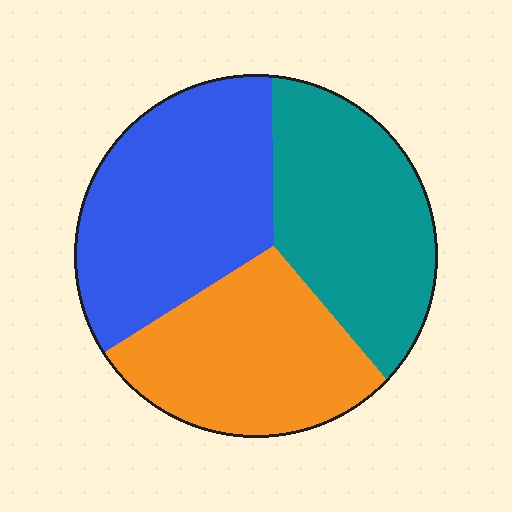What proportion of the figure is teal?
Teal covers 32% of the figure.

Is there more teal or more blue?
Blue.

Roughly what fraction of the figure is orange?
Orange covers roughly 30% of the figure.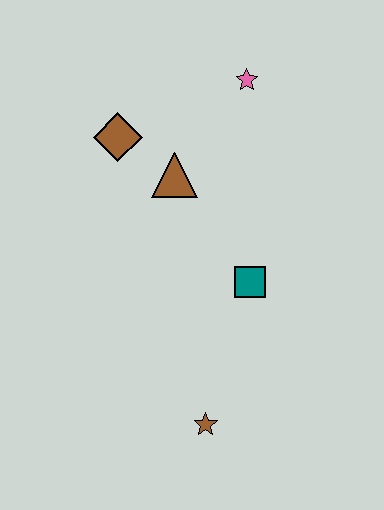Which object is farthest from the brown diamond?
The brown star is farthest from the brown diamond.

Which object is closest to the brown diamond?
The brown triangle is closest to the brown diamond.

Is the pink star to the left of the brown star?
No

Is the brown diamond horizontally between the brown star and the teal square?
No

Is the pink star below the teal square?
No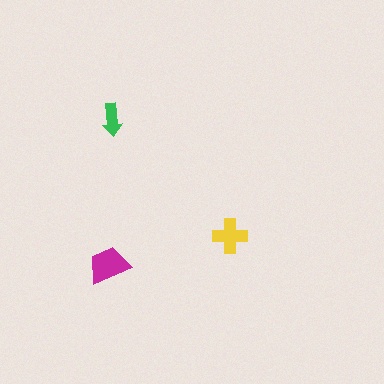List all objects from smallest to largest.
The green arrow, the yellow cross, the magenta trapezoid.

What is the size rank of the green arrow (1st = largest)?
3rd.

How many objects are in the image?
There are 3 objects in the image.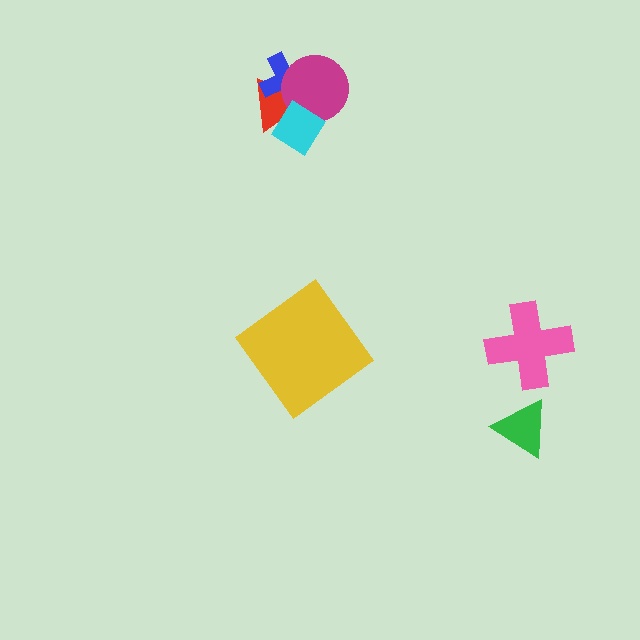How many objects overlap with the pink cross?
0 objects overlap with the pink cross.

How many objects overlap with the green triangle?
0 objects overlap with the green triangle.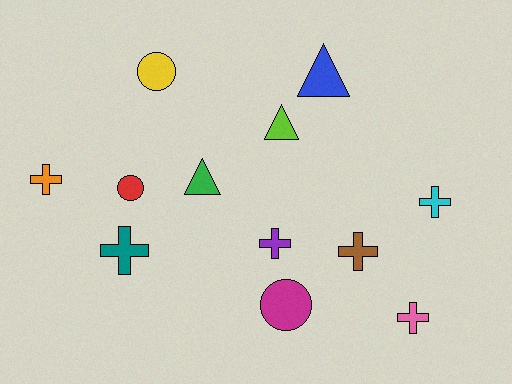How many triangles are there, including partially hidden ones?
There are 3 triangles.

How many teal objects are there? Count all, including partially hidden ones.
There is 1 teal object.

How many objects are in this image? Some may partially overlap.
There are 12 objects.